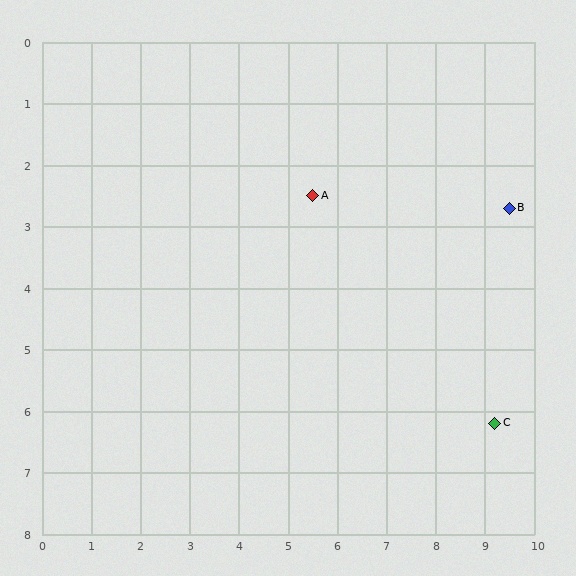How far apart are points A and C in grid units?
Points A and C are about 5.2 grid units apart.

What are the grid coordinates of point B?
Point B is at approximately (9.5, 2.7).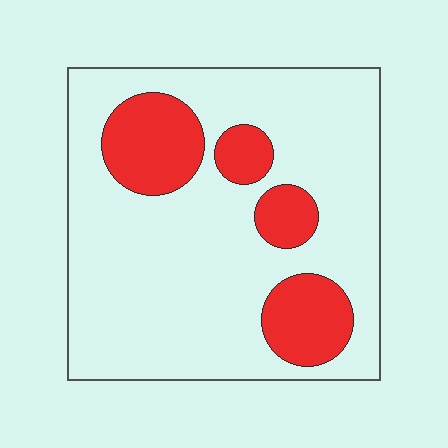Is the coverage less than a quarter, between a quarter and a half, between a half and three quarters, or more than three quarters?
Less than a quarter.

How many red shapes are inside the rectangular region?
4.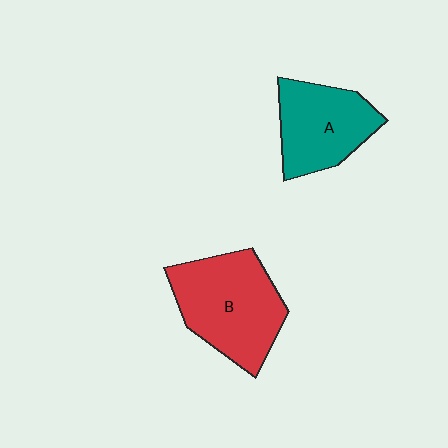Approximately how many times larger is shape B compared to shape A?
Approximately 1.3 times.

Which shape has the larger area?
Shape B (red).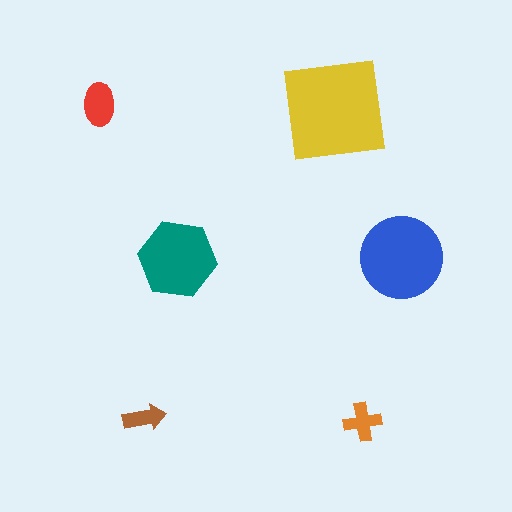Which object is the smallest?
The brown arrow.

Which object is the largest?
The yellow square.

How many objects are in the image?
There are 6 objects in the image.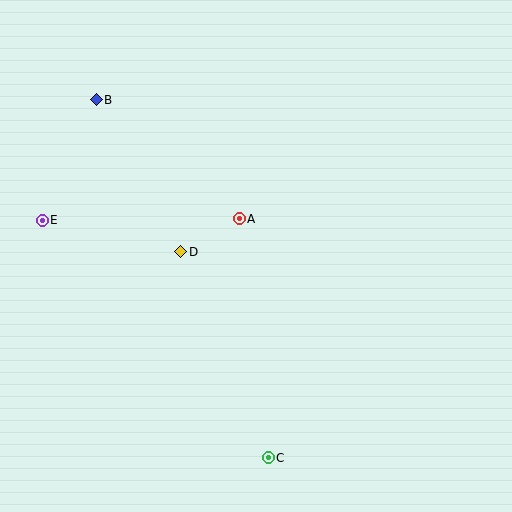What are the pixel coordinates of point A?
Point A is at (239, 219).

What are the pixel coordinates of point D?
Point D is at (181, 252).